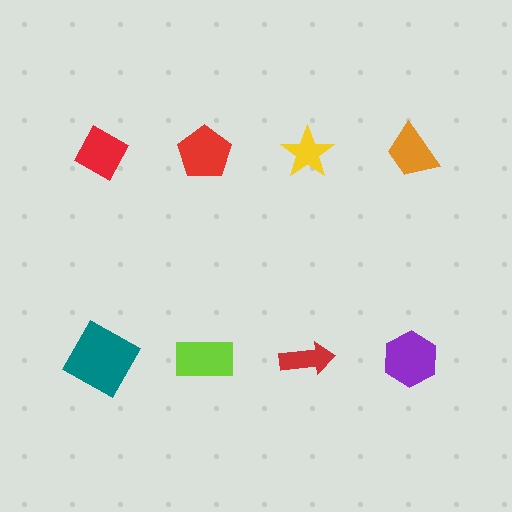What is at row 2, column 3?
A red arrow.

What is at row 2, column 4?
A purple hexagon.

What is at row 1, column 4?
An orange trapezoid.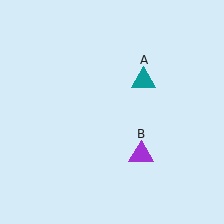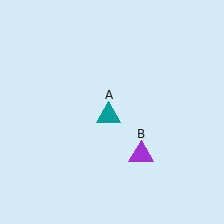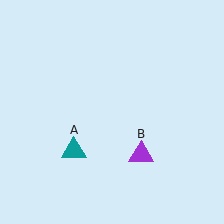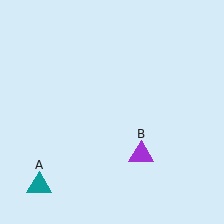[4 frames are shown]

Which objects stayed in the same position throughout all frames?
Purple triangle (object B) remained stationary.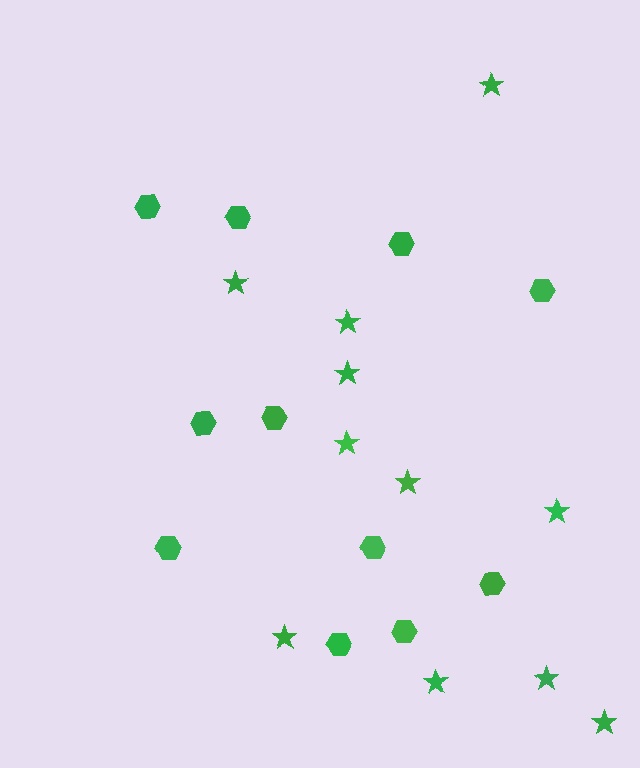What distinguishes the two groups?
There are 2 groups: one group of hexagons (11) and one group of stars (11).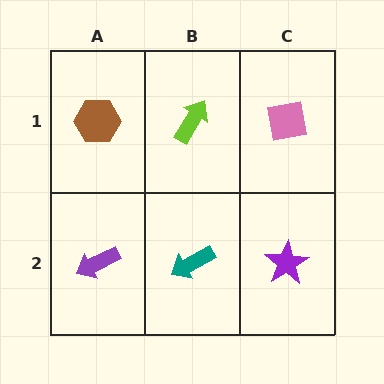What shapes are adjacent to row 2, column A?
A brown hexagon (row 1, column A), a teal arrow (row 2, column B).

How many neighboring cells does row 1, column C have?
2.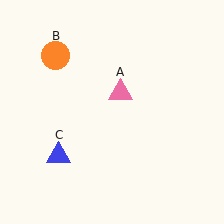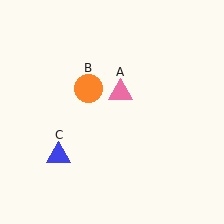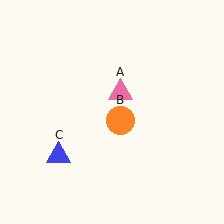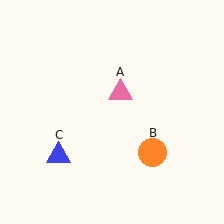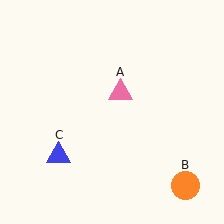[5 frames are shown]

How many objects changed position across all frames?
1 object changed position: orange circle (object B).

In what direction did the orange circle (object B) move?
The orange circle (object B) moved down and to the right.